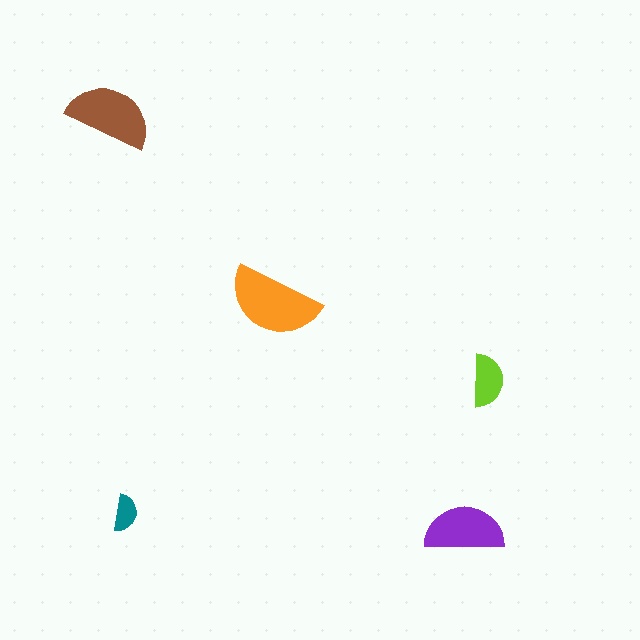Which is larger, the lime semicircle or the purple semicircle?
The purple one.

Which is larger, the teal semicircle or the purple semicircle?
The purple one.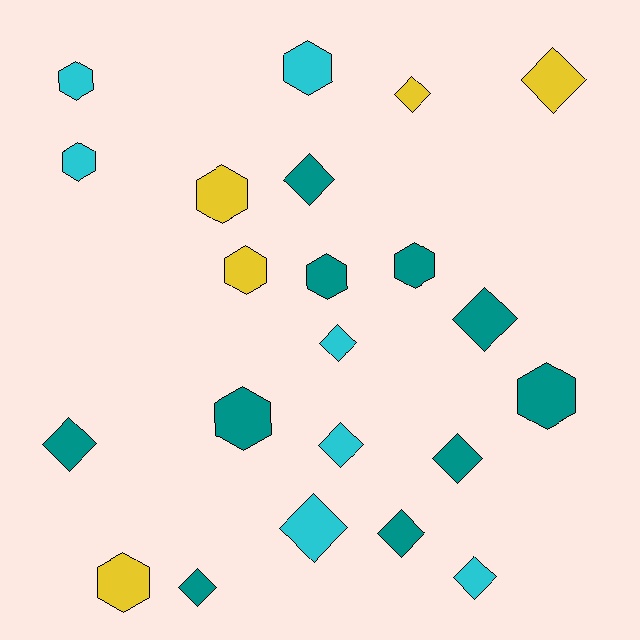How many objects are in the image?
There are 22 objects.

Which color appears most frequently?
Teal, with 10 objects.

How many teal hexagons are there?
There are 4 teal hexagons.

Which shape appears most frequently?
Diamond, with 12 objects.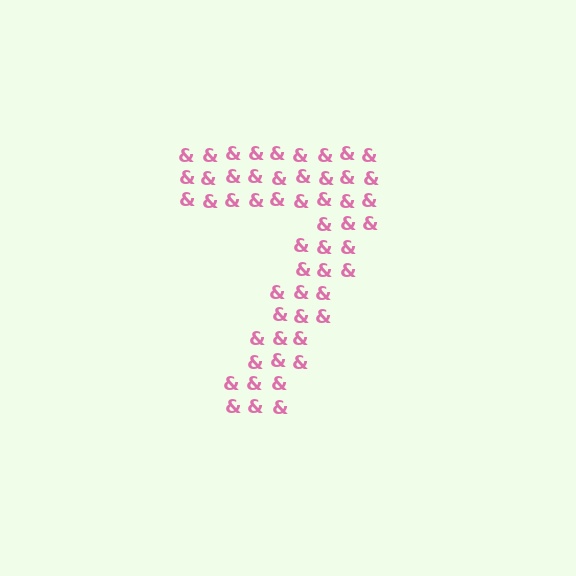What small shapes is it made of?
It is made of small ampersands.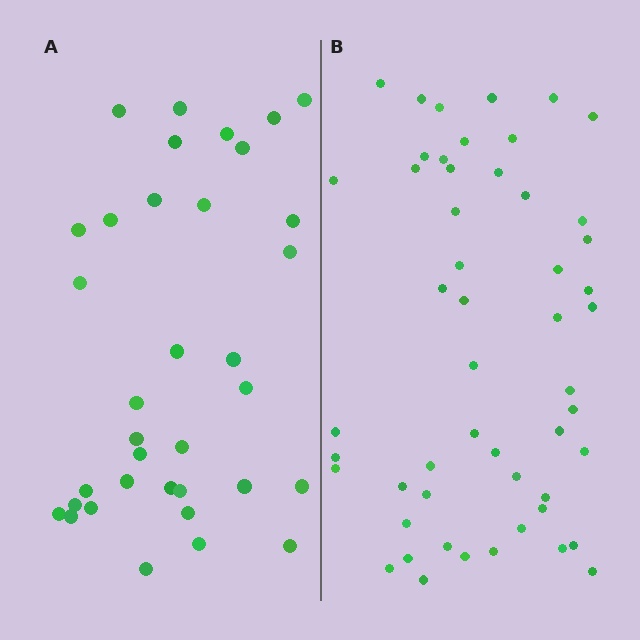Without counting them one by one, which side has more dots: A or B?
Region B (the right region) has more dots.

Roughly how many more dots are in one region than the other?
Region B has approximately 15 more dots than region A.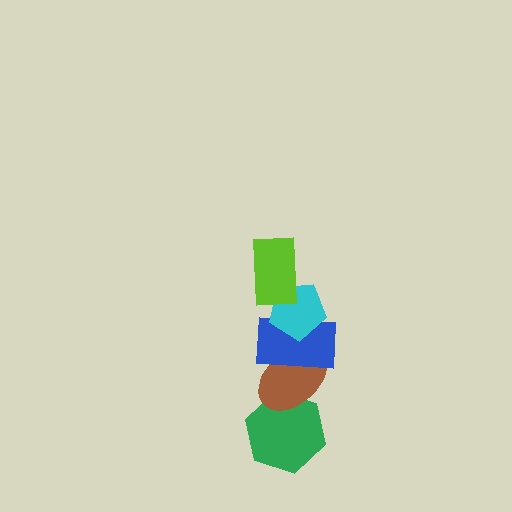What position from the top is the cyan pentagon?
The cyan pentagon is 2nd from the top.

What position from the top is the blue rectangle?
The blue rectangle is 3rd from the top.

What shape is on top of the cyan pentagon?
The lime rectangle is on top of the cyan pentagon.